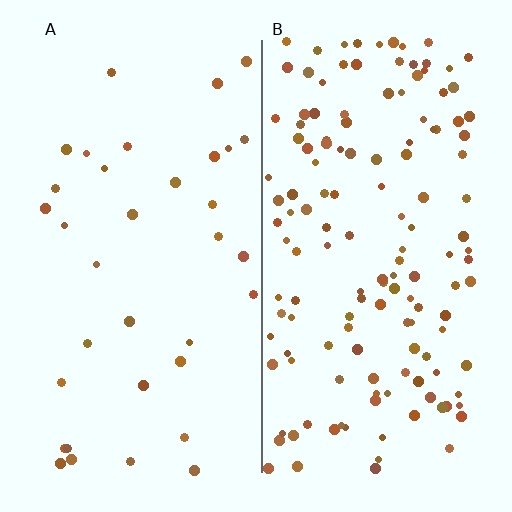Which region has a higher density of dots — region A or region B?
B (the right).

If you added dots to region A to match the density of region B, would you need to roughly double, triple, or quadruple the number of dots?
Approximately quadruple.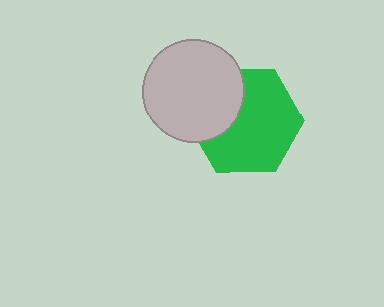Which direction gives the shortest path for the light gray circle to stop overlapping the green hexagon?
Moving toward the upper-left gives the shortest separation.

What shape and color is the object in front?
The object in front is a light gray circle.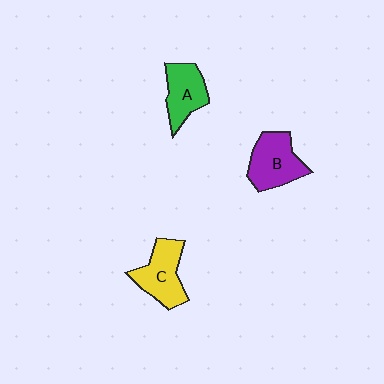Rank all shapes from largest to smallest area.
From largest to smallest: B (purple), C (yellow), A (green).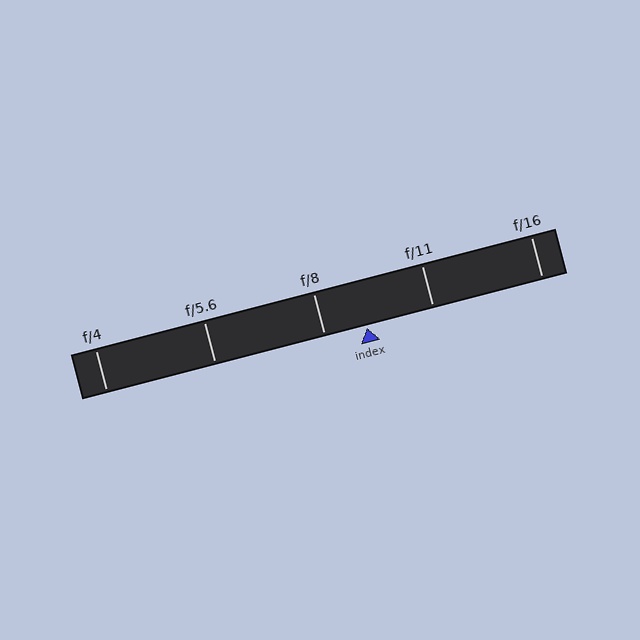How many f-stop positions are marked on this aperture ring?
There are 5 f-stop positions marked.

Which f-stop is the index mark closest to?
The index mark is closest to f/8.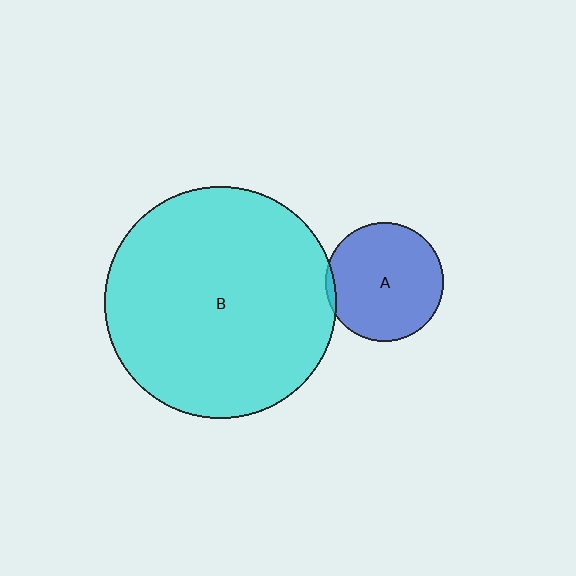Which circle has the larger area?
Circle B (cyan).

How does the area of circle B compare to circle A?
Approximately 3.8 times.